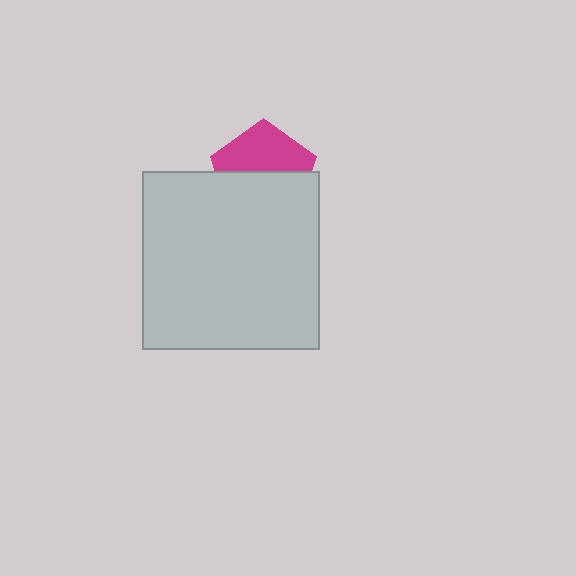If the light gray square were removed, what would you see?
You would see the complete magenta pentagon.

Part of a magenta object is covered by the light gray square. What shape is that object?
It is a pentagon.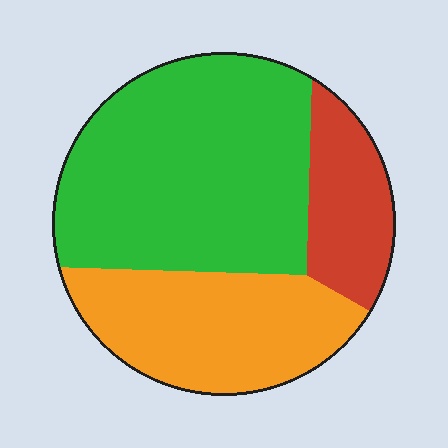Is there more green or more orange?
Green.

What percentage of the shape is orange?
Orange covers 31% of the shape.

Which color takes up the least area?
Red, at roughly 15%.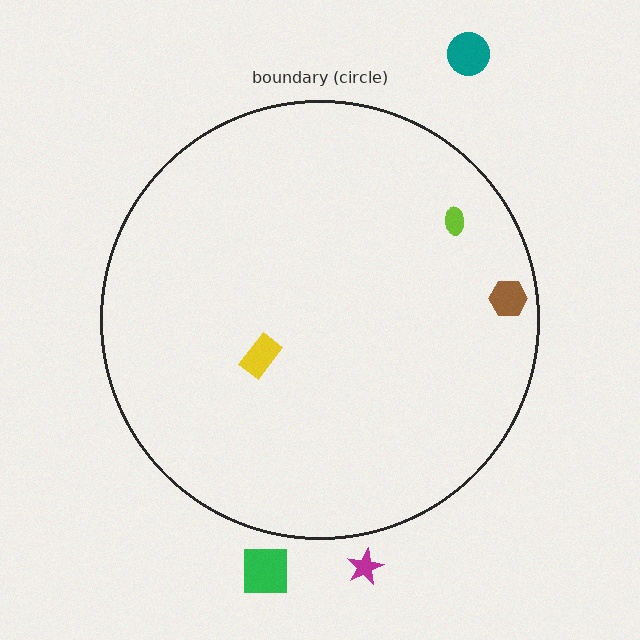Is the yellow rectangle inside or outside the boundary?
Inside.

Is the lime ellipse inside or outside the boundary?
Inside.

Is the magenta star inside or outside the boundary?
Outside.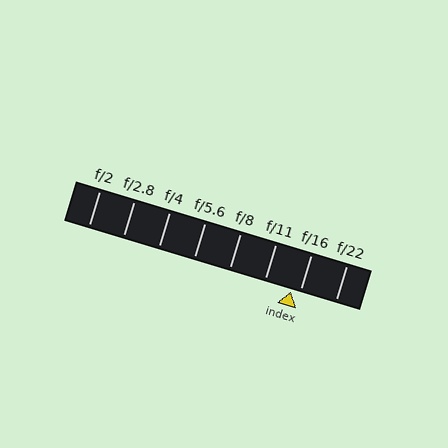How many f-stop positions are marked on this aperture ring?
There are 8 f-stop positions marked.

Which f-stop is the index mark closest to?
The index mark is closest to f/16.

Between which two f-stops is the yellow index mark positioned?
The index mark is between f/11 and f/16.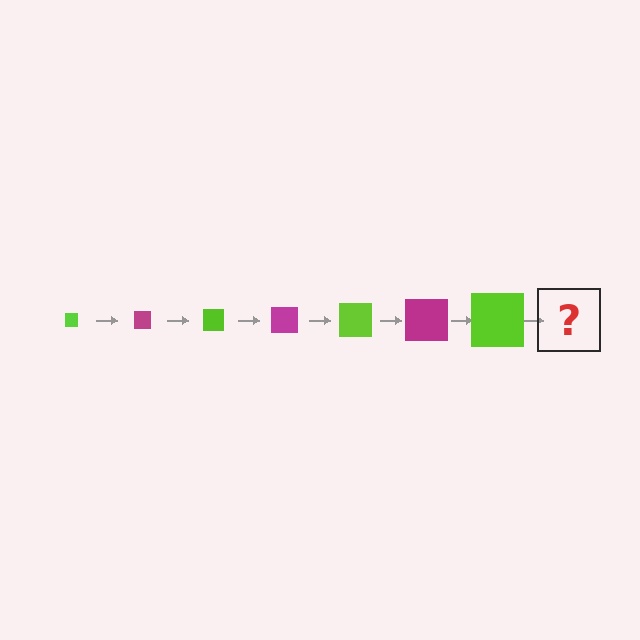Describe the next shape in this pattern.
It should be a magenta square, larger than the previous one.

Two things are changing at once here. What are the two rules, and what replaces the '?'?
The two rules are that the square grows larger each step and the color cycles through lime and magenta. The '?' should be a magenta square, larger than the previous one.